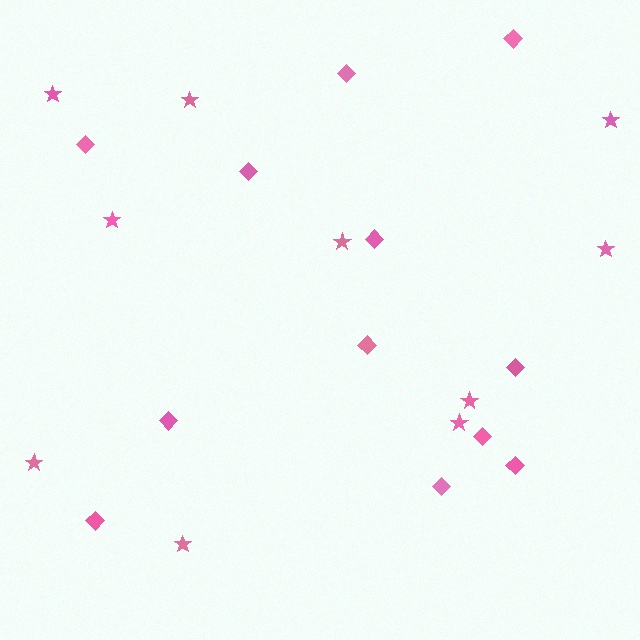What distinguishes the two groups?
There are 2 groups: one group of stars (10) and one group of diamonds (12).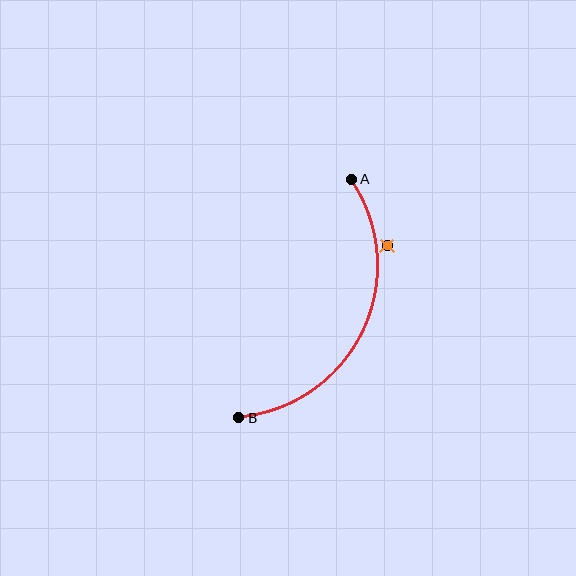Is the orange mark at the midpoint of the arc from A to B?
No — the orange mark does not lie on the arc at all. It sits slightly outside the curve.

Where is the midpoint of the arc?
The arc midpoint is the point on the curve farthest from the straight line joining A and B. It sits to the right of that line.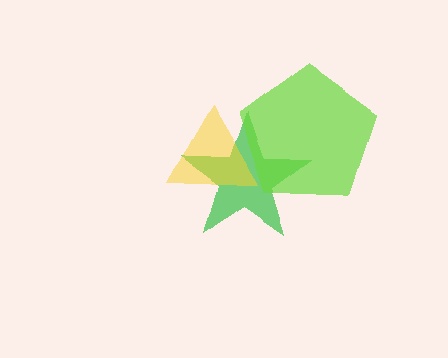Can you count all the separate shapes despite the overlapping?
Yes, there are 3 separate shapes.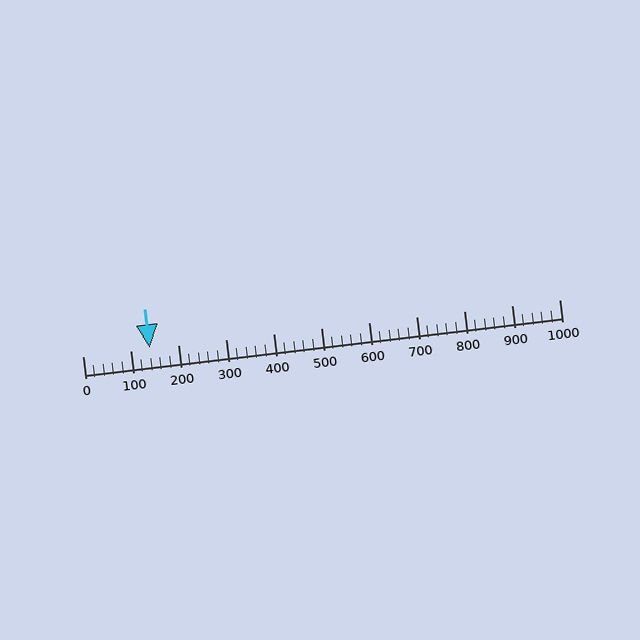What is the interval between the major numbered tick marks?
The major tick marks are spaced 100 units apart.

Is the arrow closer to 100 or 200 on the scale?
The arrow is closer to 100.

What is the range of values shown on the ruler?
The ruler shows values from 0 to 1000.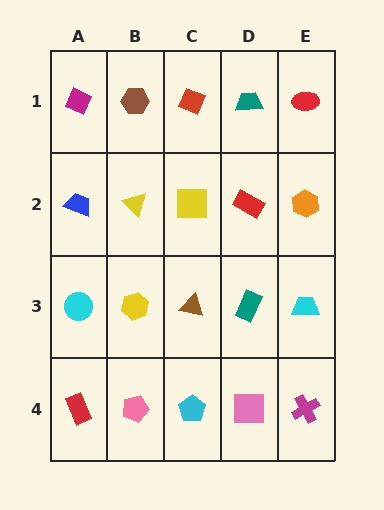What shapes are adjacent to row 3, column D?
A red rectangle (row 2, column D), a pink square (row 4, column D), a brown triangle (row 3, column C), a cyan trapezoid (row 3, column E).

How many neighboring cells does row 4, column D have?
3.